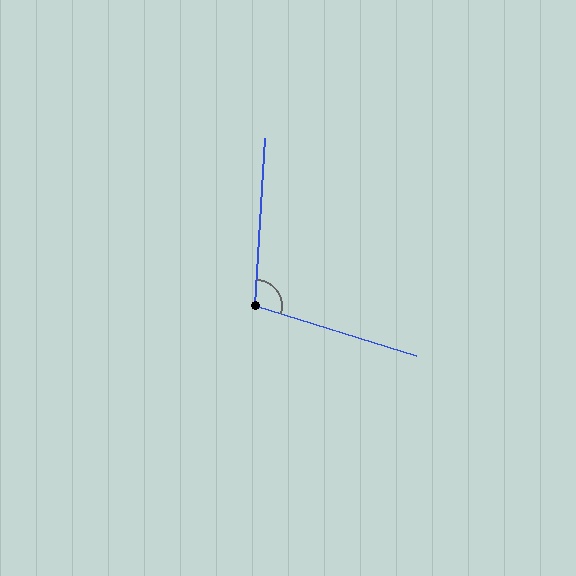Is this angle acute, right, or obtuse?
It is obtuse.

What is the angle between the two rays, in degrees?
Approximately 104 degrees.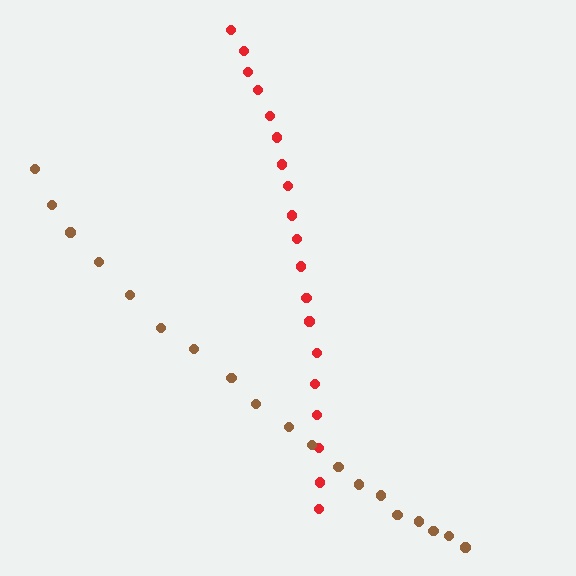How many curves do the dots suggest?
There are 2 distinct paths.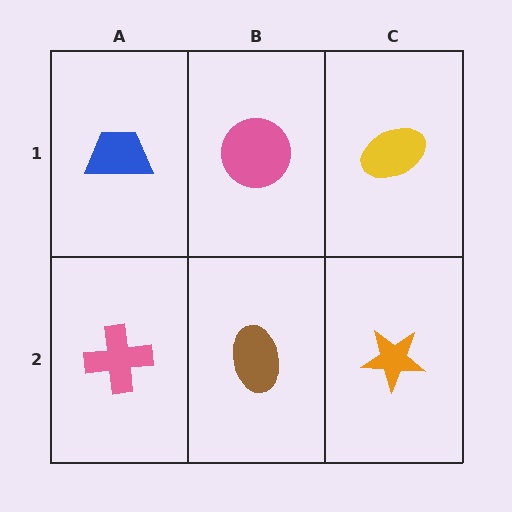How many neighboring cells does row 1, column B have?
3.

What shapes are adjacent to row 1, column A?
A pink cross (row 2, column A), a pink circle (row 1, column B).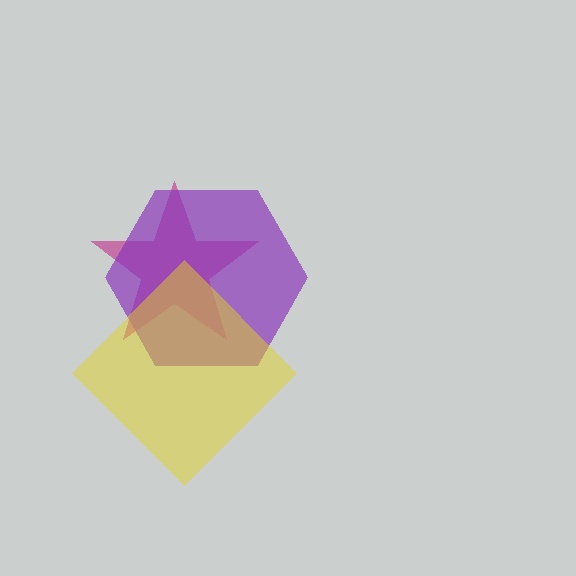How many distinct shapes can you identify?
There are 3 distinct shapes: a magenta star, a purple hexagon, a yellow diamond.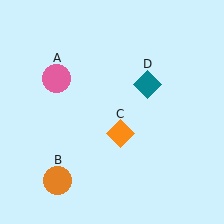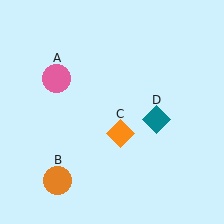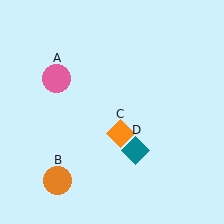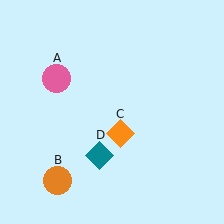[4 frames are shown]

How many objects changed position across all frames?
1 object changed position: teal diamond (object D).